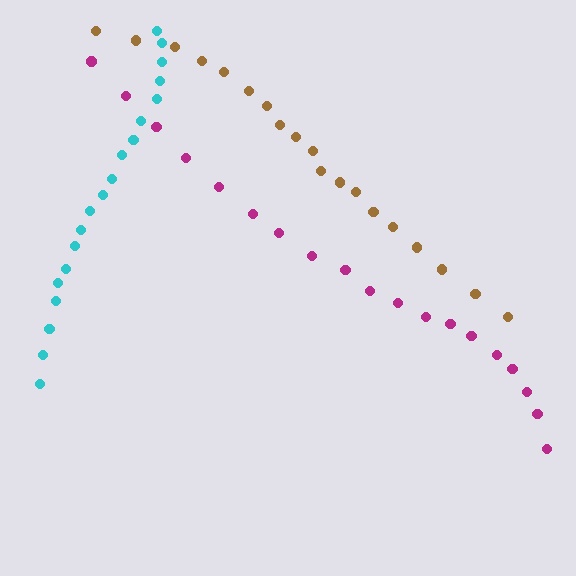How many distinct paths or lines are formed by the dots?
There are 3 distinct paths.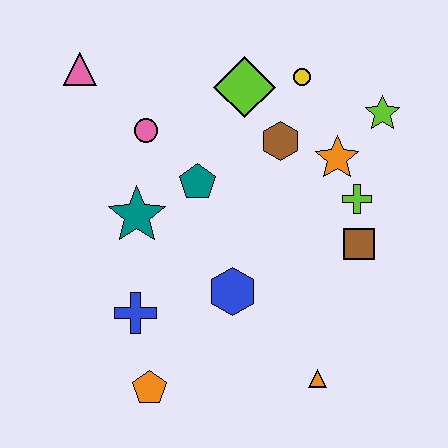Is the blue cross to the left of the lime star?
Yes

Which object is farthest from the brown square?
The pink triangle is farthest from the brown square.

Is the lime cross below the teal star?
No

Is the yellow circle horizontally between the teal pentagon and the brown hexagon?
No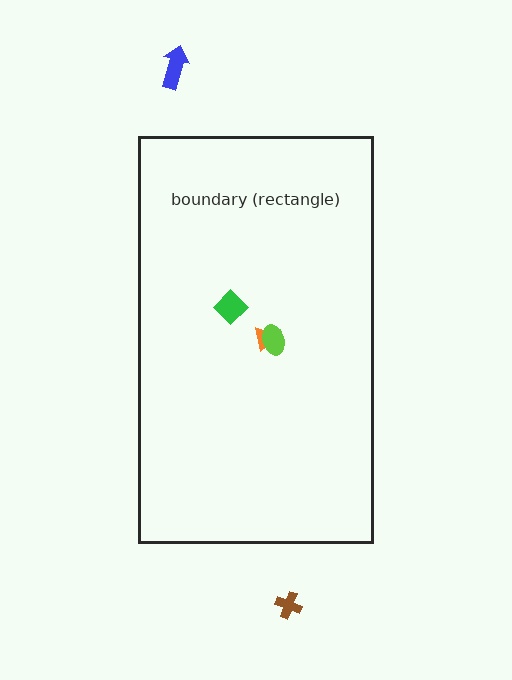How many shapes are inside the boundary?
3 inside, 2 outside.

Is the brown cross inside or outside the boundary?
Outside.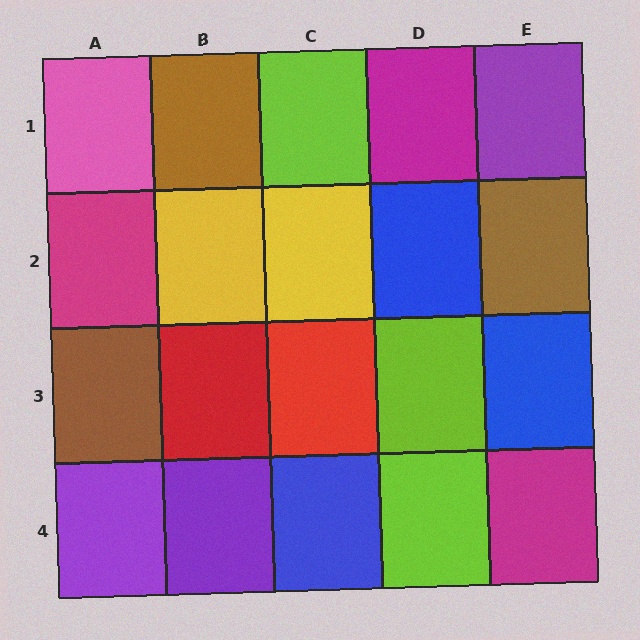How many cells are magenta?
3 cells are magenta.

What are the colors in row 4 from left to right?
Purple, purple, blue, lime, magenta.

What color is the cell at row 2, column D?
Blue.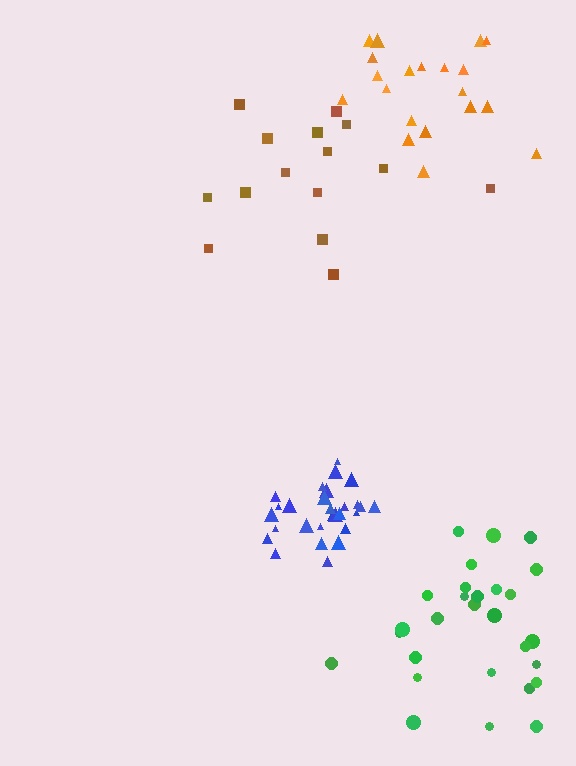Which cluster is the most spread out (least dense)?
Brown.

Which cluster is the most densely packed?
Blue.